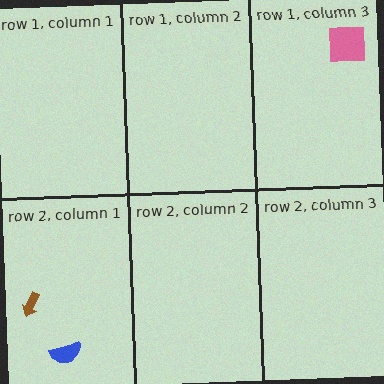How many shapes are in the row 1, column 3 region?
1.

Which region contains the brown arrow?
The row 2, column 1 region.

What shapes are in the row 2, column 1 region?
The blue semicircle, the brown arrow.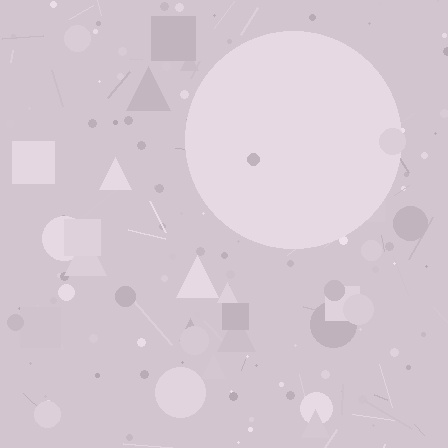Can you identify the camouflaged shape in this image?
The camouflaged shape is a circle.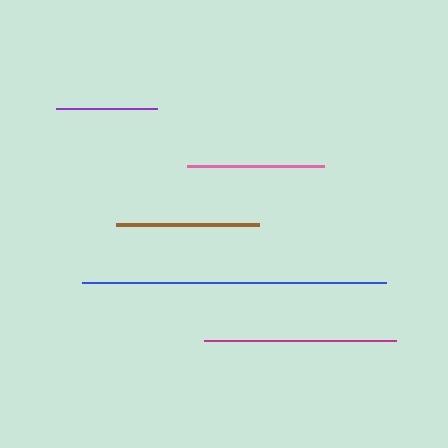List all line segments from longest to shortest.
From longest to shortest: blue, magenta, brown, pink, purple.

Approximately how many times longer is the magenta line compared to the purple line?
The magenta line is approximately 1.9 times the length of the purple line.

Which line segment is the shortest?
The purple line is the shortest at approximately 100 pixels.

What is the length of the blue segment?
The blue segment is approximately 304 pixels long.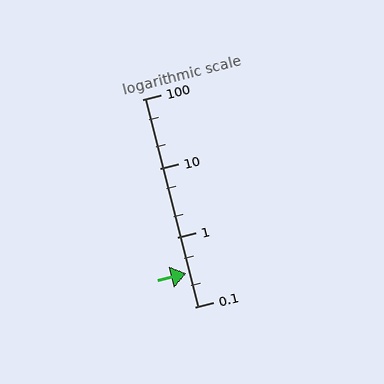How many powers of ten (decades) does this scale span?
The scale spans 3 decades, from 0.1 to 100.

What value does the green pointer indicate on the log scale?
The pointer indicates approximately 0.3.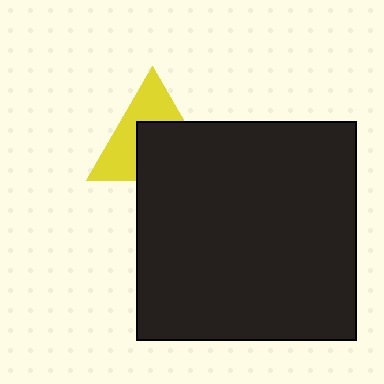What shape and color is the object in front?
The object in front is a black square.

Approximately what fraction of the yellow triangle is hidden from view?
Roughly 52% of the yellow triangle is hidden behind the black square.